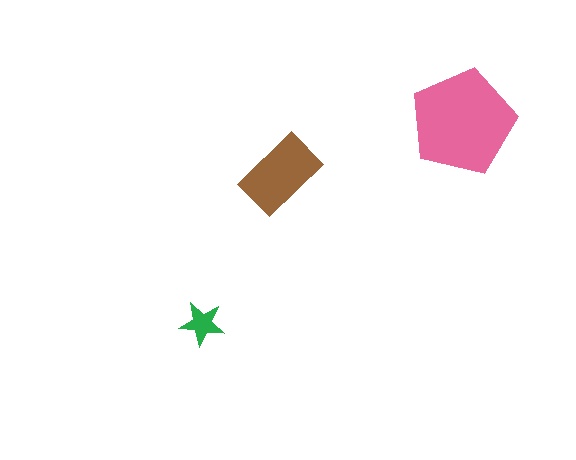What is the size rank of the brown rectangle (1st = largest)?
2nd.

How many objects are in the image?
There are 3 objects in the image.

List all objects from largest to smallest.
The pink pentagon, the brown rectangle, the green star.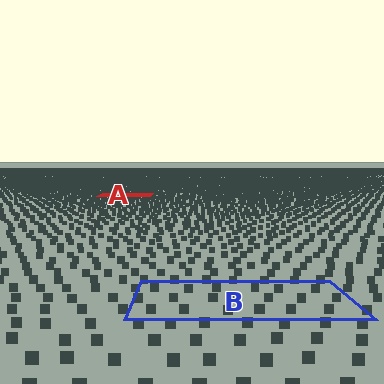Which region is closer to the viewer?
Region B is closer. The texture elements there are larger and more spread out.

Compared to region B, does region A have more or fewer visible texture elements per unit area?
Region A has more texture elements per unit area — they are packed more densely because it is farther away.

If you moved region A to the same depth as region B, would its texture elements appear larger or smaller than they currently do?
They would appear larger. At a closer depth, the same texture elements are projected at a bigger on-screen size.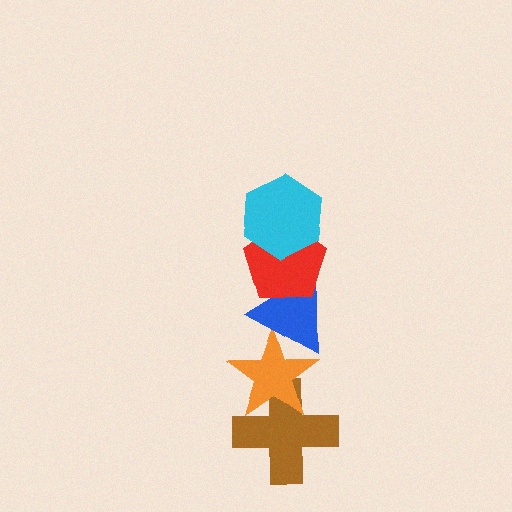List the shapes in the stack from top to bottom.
From top to bottom: the cyan hexagon, the red pentagon, the blue triangle, the orange star, the brown cross.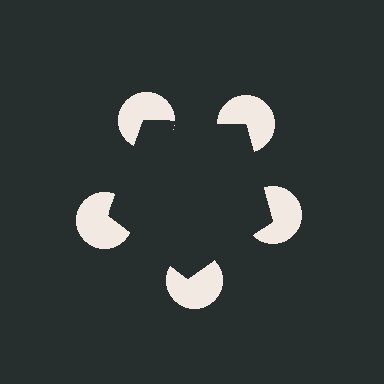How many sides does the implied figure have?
5 sides.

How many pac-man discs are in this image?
There are 5 — one at each vertex of the illusory pentagon.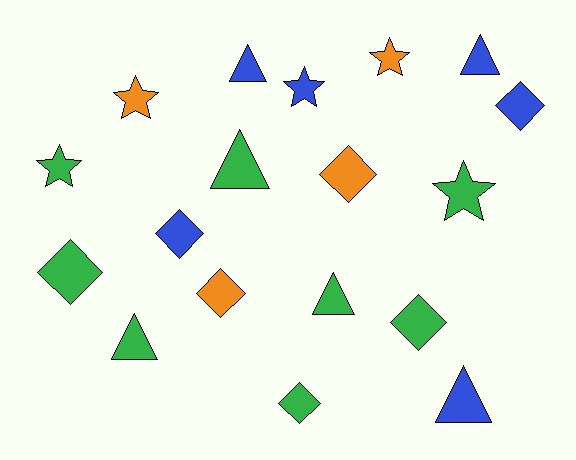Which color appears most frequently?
Green, with 8 objects.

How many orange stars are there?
There are 2 orange stars.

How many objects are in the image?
There are 18 objects.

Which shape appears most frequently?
Diamond, with 7 objects.